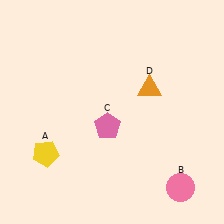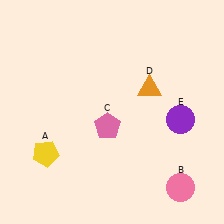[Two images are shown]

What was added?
A purple circle (E) was added in Image 2.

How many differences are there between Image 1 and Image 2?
There is 1 difference between the two images.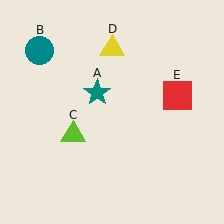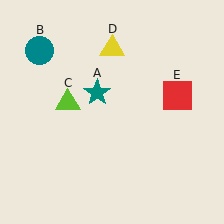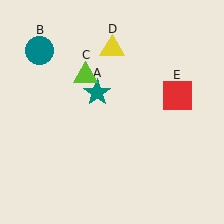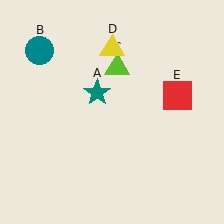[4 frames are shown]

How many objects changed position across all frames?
1 object changed position: lime triangle (object C).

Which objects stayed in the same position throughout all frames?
Teal star (object A) and teal circle (object B) and yellow triangle (object D) and red square (object E) remained stationary.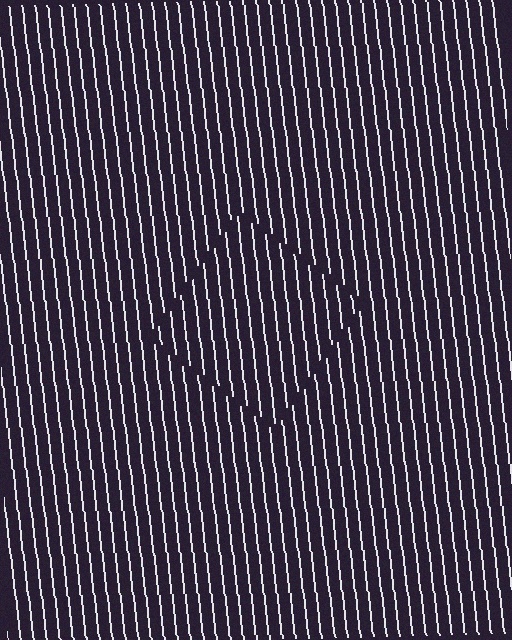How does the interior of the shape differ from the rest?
The interior of the shape contains the same grating, shifted by half a period — the contour is defined by the phase discontinuity where line-ends from the inner and outer gratings abut.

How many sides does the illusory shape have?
4 sides — the line-ends trace a square.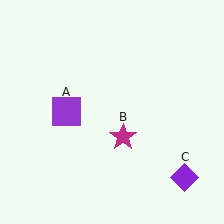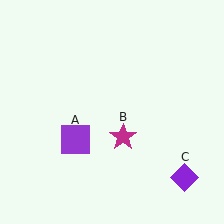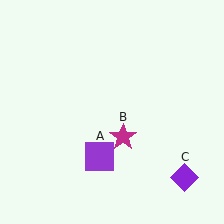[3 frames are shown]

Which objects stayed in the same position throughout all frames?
Magenta star (object B) and purple diamond (object C) remained stationary.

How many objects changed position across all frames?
1 object changed position: purple square (object A).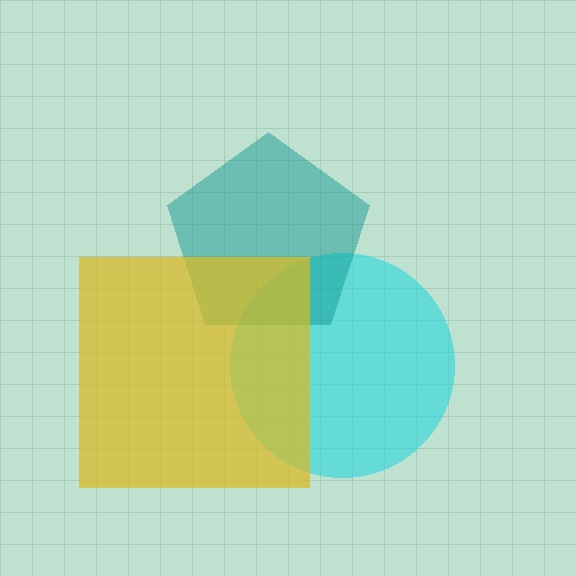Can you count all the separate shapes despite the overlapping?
Yes, there are 3 separate shapes.